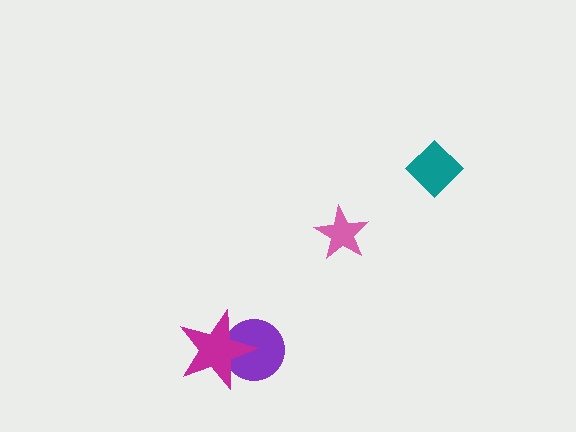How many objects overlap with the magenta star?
1 object overlaps with the magenta star.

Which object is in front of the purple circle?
The magenta star is in front of the purple circle.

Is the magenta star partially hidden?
No, no other shape covers it.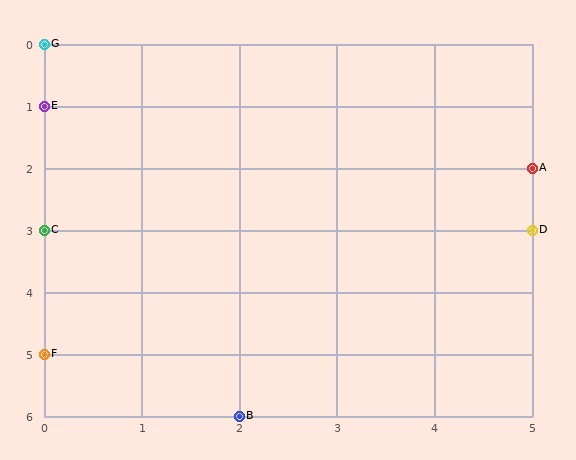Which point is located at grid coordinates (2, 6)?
Point B is at (2, 6).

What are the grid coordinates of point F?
Point F is at grid coordinates (0, 5).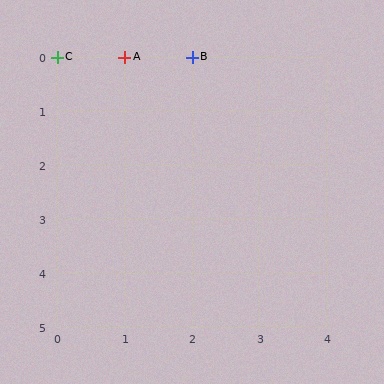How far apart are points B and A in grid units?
Points B and A are 1 column apart.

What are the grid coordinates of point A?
Point A is at grid coordinates (1, 0).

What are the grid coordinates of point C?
Point C is at grid coordinates (0, 0).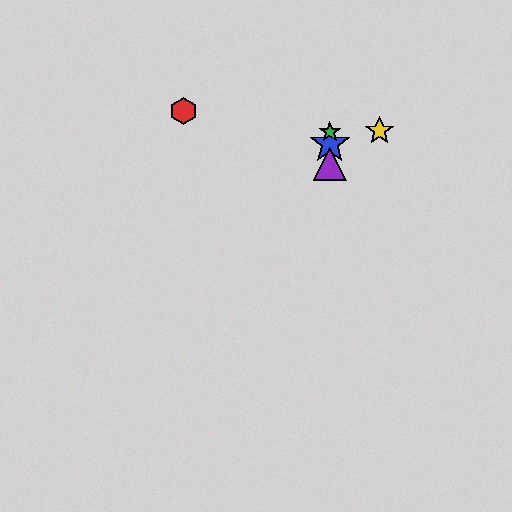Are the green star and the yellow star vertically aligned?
No, the green star is at x≈330 and the yellow star is at x≈379.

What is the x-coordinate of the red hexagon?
The red hexagon is at x≈183.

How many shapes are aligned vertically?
3 shapes (the blue star, the green star, the purple triangle) are aligned vertically.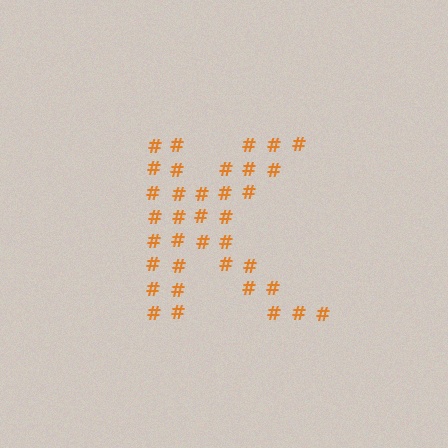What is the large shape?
The large shape is the letter K.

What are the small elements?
The small elements are hash symbols.